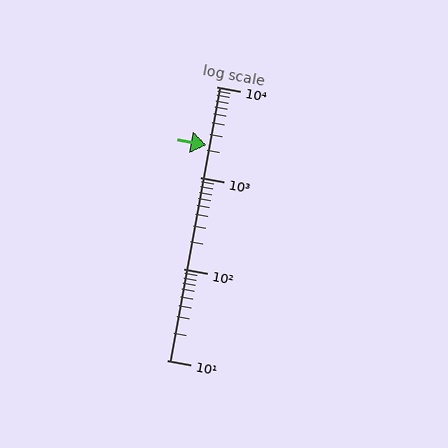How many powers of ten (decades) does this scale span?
The scale spans 3 decades, from 10 to 10000.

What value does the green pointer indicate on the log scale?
The pointer indicates approximately 2300.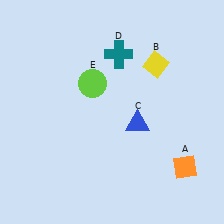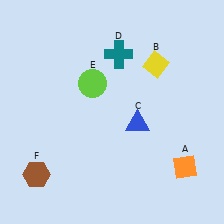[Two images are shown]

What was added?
A brown hexagon (F) was added in Image 2.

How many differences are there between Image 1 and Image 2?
There is 1 difference between the two images.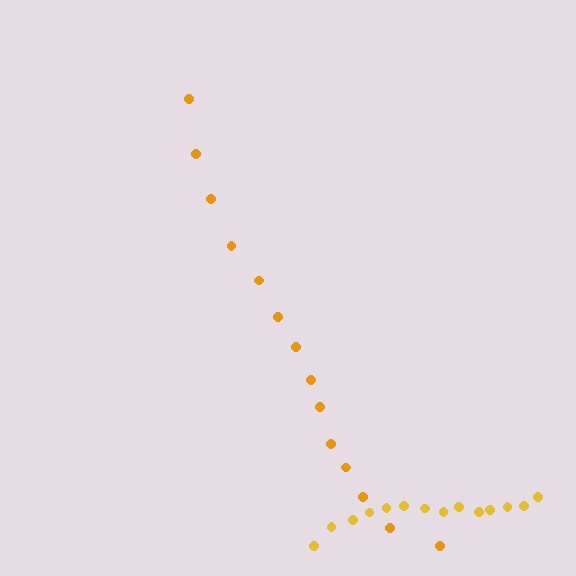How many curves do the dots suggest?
There are 2 distinct paths.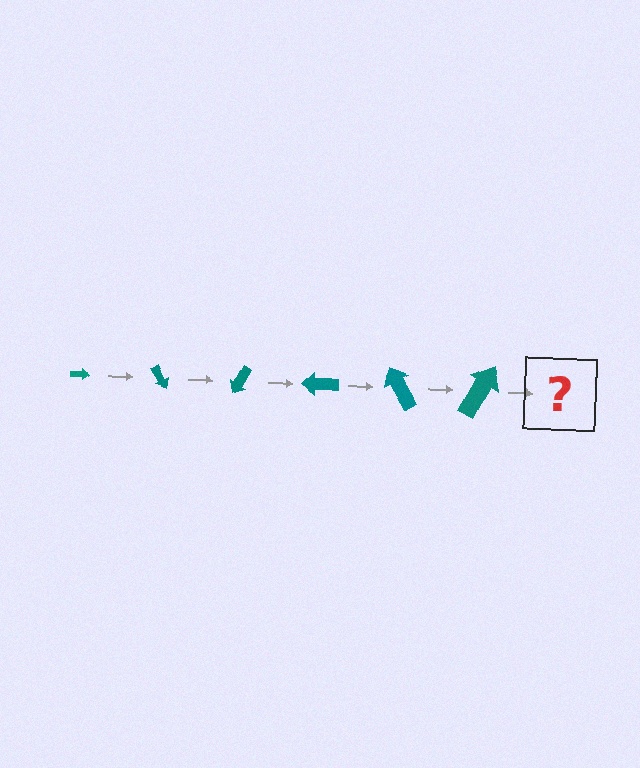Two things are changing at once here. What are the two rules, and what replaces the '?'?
The two rules are that the arrow grows larger each step and it rotates 60 degrees each step. The '?' should be an arrow, larger than the previous one and rotated 360 degrees from the start.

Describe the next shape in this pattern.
It should be an arrow, larger than the previous one and rotated 360 degrees from the start.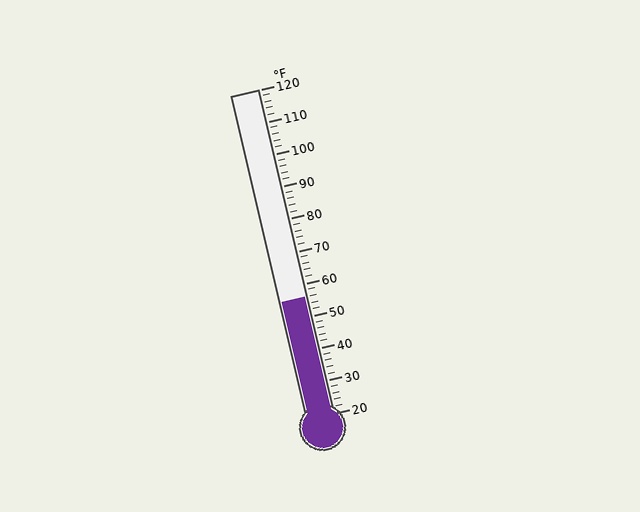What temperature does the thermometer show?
The thermometer shows approximately 56°F.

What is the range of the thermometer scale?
The thermometer scale ranges from 20°F to 120°F.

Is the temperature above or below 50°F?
The temperature is above 50°F.